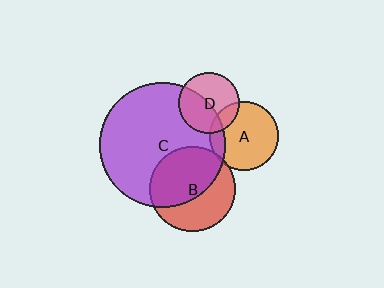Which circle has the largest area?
Circle C (purple).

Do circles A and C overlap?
Yes.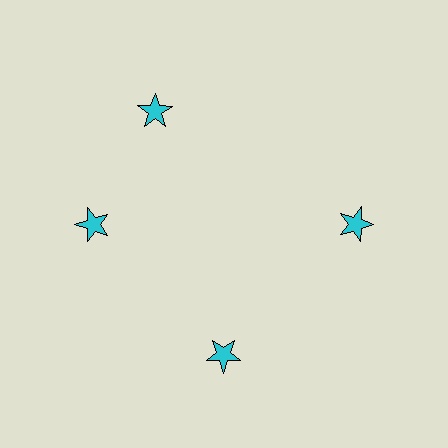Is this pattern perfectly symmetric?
No. The 4 cyan stars are arranged in a ring, but one element near the 12 o'clock position is rotated out of alignment along the ring, breaking the 4-fold rotational symmetry.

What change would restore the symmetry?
The symmetry would be restored by rotating it back into even spacing with its neighbors so that all 4 stars sit at equal angles and equal distance from the center.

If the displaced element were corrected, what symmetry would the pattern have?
It would have 4-fold rotational symmetry — the pattern would map onto itself every 90 degrees.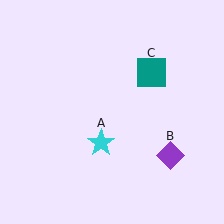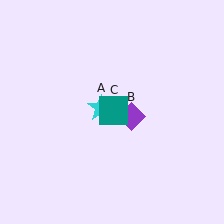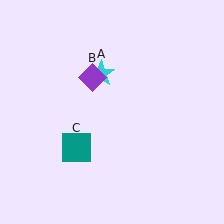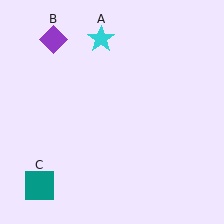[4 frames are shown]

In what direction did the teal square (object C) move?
The teal square (object C) moved down and to the left.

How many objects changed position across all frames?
3 objects changed position: cyan star (object A), purple diamond (object B), teal square (object C).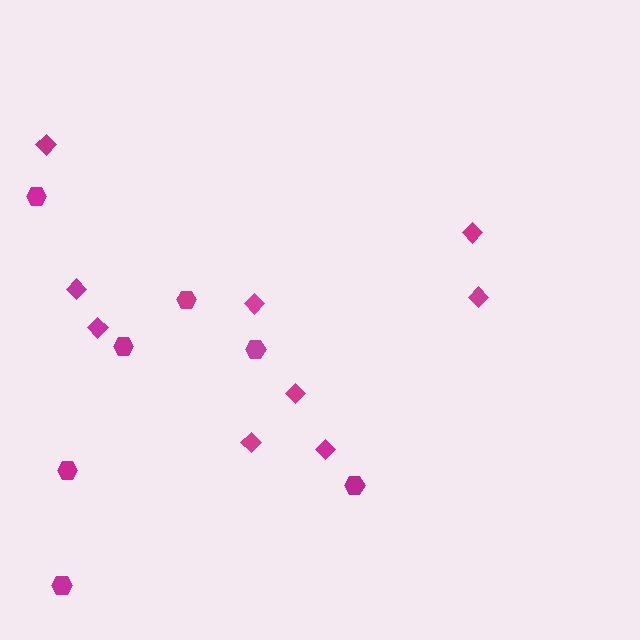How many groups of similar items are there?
There are 2 groups: one group of diamonds (9) and one group of hexagons (7).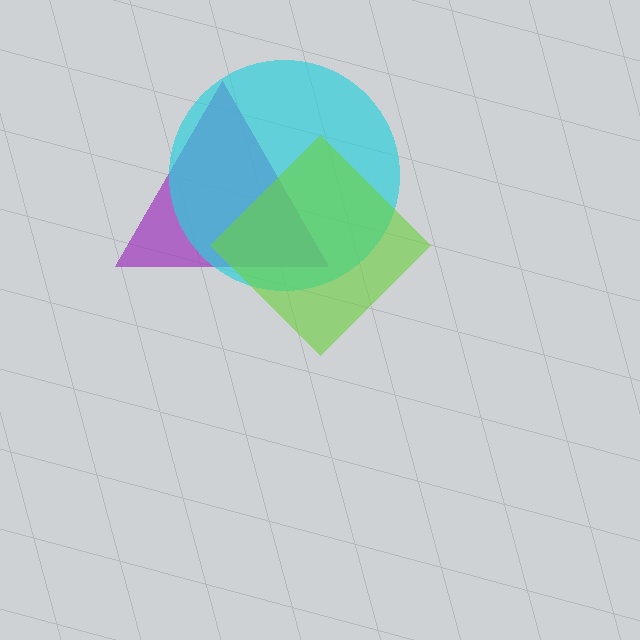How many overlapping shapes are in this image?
There are 3 overlapping shapes in the image.